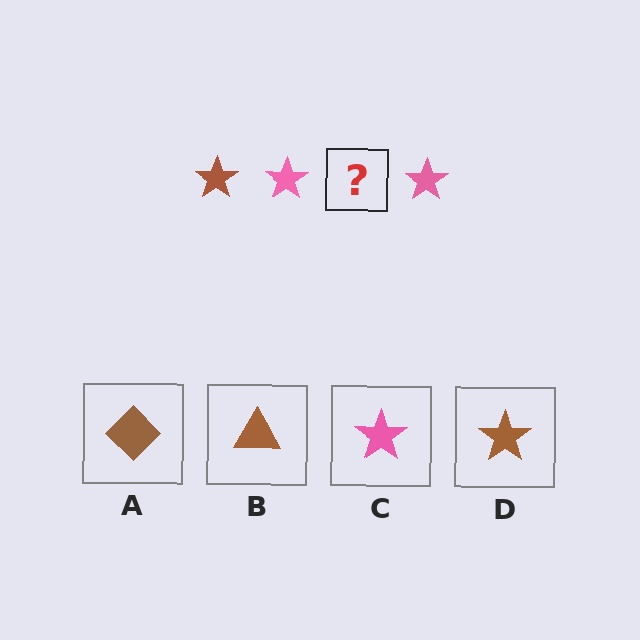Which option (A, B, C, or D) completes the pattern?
D.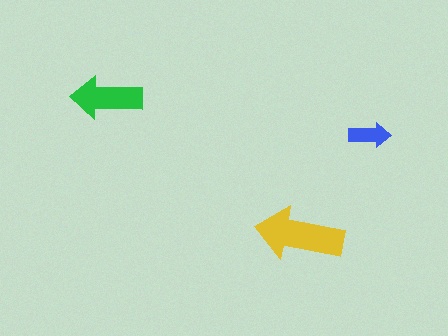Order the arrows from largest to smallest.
the yellow one, the green one, the blue one.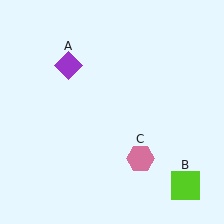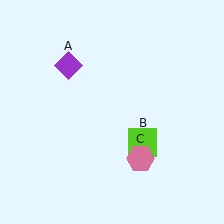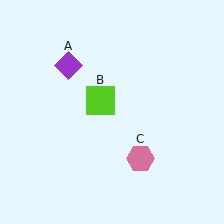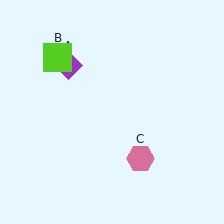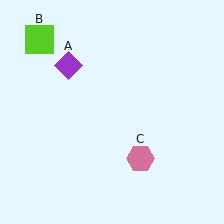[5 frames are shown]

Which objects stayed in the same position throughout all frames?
Purple diamond (object A) and pink hexagon (object C) remained stationary.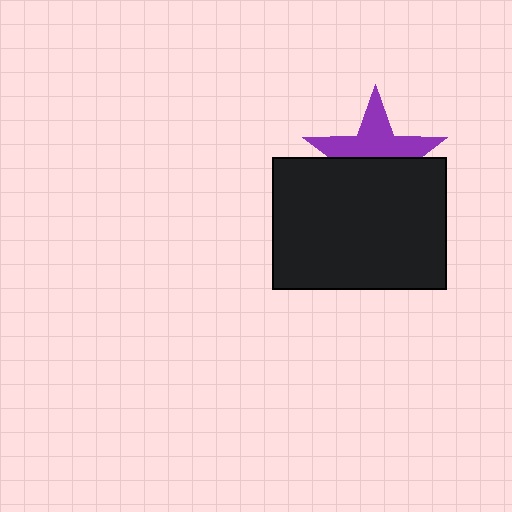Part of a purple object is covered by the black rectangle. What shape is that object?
It is a star.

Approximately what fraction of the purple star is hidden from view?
Roughly 50% of the purple star is hidden behind the black rectangle.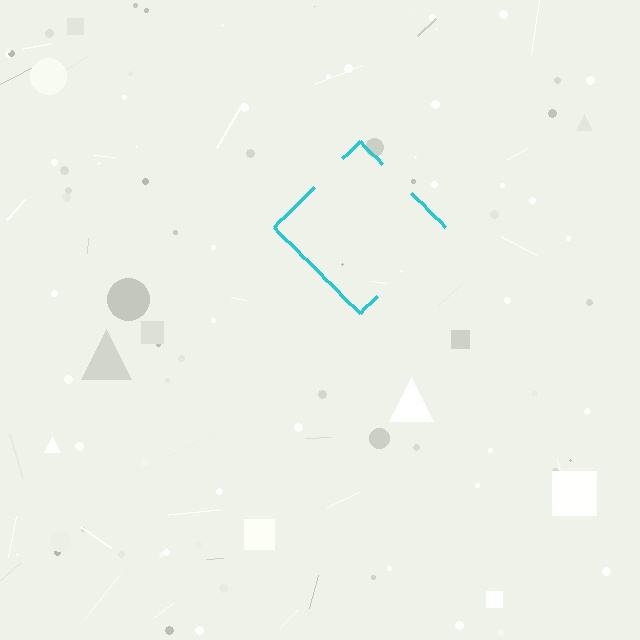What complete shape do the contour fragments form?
The contour fragments form a diamond.